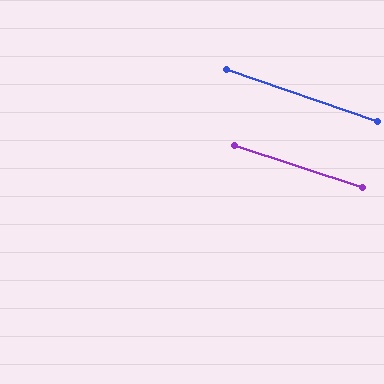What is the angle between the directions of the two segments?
Approximately 1 degree.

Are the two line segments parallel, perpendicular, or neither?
Parallel — their directions differ by only 0.9°.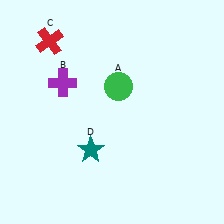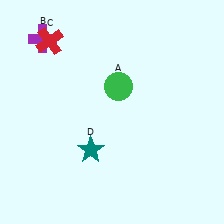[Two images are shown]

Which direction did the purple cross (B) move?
The purple cross (B) moved up.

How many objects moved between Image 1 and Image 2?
1 object moved between the two images.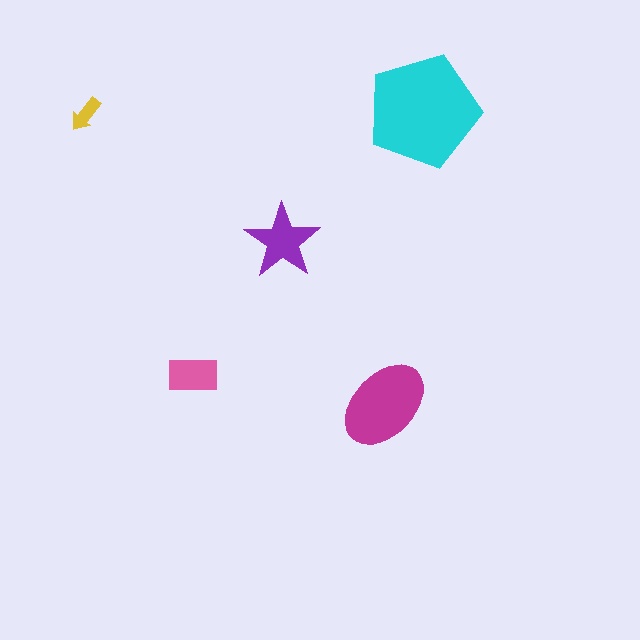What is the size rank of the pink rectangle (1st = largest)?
4th.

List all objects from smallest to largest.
The yellow arrow, the pink rectangle, the purple star, the magenta ellipse, the cyan pentagon.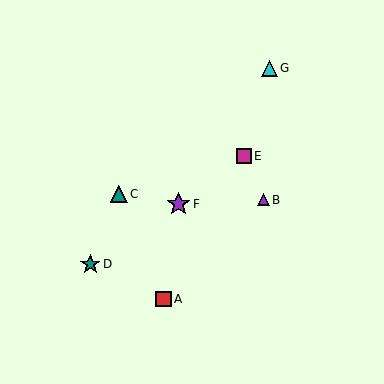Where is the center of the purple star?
The center of the purple star is at (178, 204).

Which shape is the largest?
The purple star (labeled F) is the largest.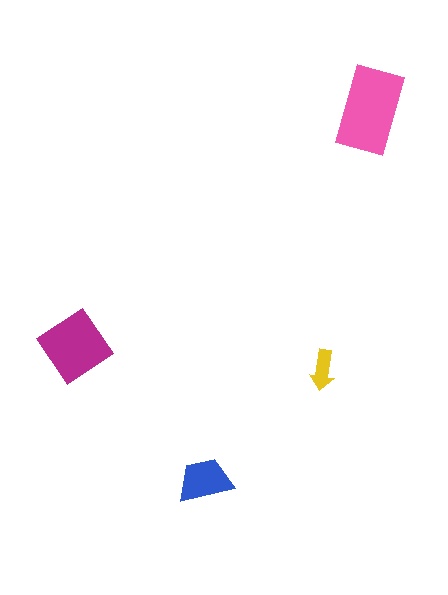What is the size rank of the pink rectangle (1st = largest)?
1st.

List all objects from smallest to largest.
The yellow arrow, the blue trapezoid, the magenta diamond, the pink rectangle.